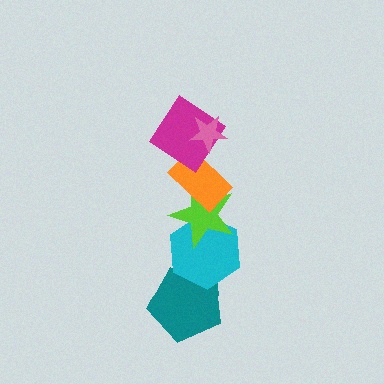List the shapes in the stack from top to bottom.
From top to bottom: the pink star, the magenta diamond, the orange rectangle, the lime star, the cyan hexagon, the teal pentagon.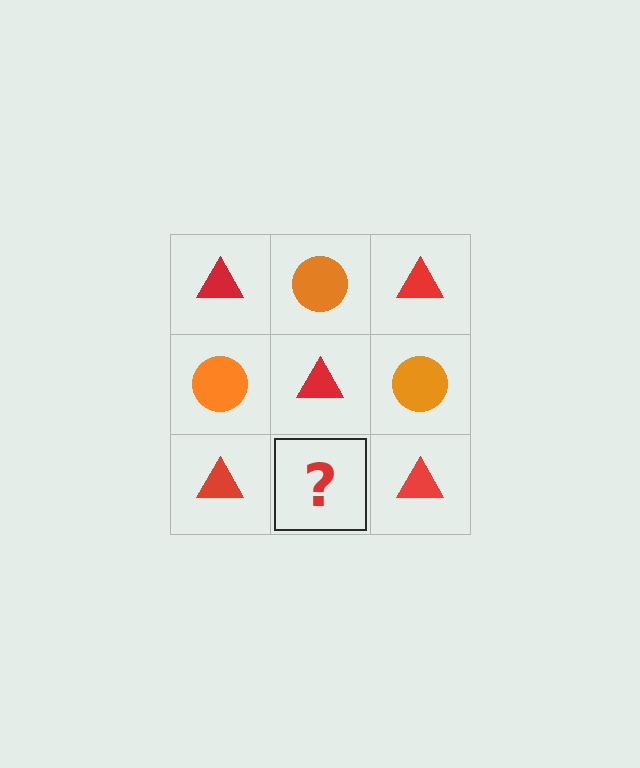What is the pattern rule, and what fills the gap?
The rule is that it alternates red triangle and orange circle in a checkerboard pattern. The gap should be filled with an orange circle.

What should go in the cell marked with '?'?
The missing cell should contain an orange circle.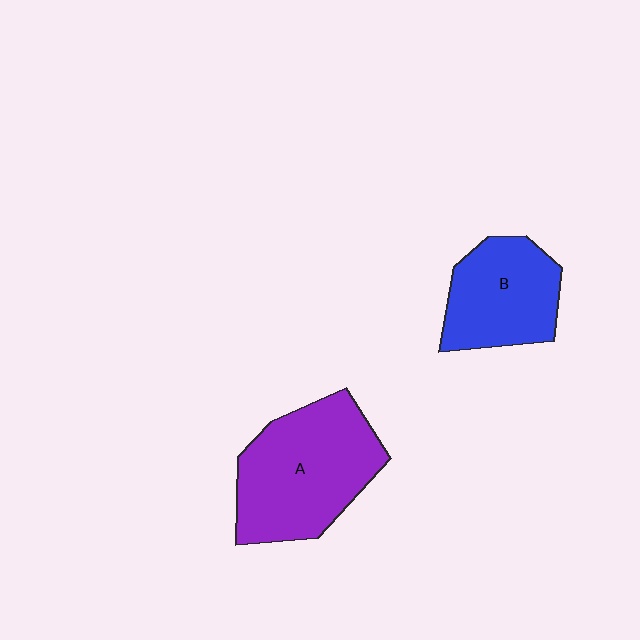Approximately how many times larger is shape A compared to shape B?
Approximately 1.4 times.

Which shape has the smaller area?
Shape B (blue).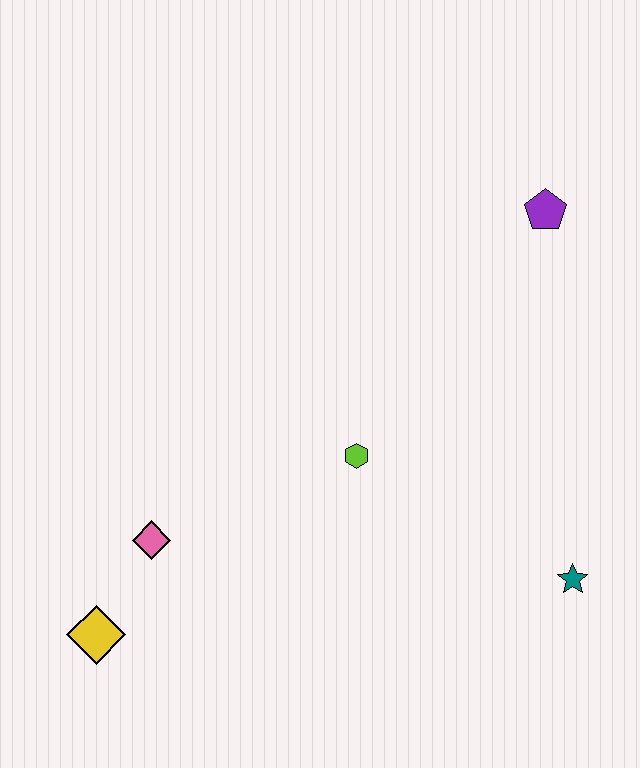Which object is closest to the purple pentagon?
The lime hexagon is closest to the purple pentagon.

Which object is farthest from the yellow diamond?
The purple pentagon is farthest from the yellow diamond.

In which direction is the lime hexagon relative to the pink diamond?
The lime hexagon is to the right of the pink diamond.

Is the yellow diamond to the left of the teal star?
Yes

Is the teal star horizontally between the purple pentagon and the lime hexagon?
No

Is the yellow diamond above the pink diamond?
No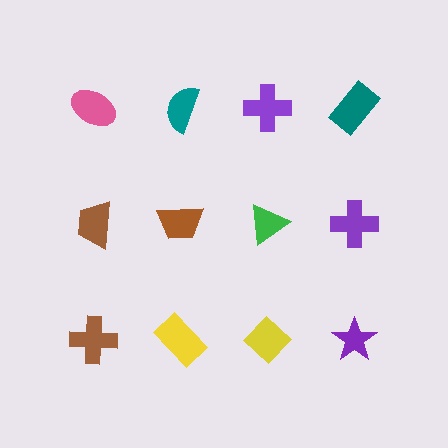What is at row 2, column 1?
A brown trapezoid.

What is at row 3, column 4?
A purple star.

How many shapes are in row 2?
4 shapes.